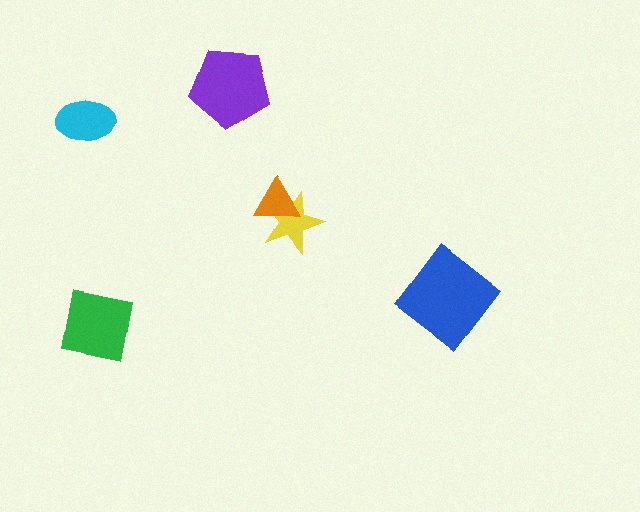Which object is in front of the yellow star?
The orange triangle is in front of the yellow star.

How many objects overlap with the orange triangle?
1 object overlaps with the orange triangle.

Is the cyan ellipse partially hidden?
No, no other shape covers it.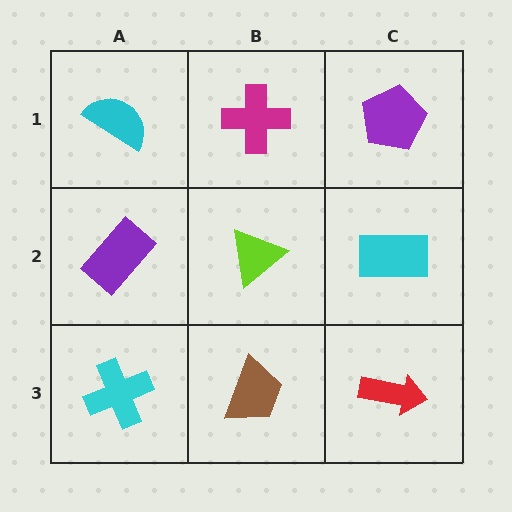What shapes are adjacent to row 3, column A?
A purple rectangle (row 2, column A), a brown trapezoid (row 3, column B).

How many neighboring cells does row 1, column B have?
3.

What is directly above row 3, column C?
A cyan rectangle.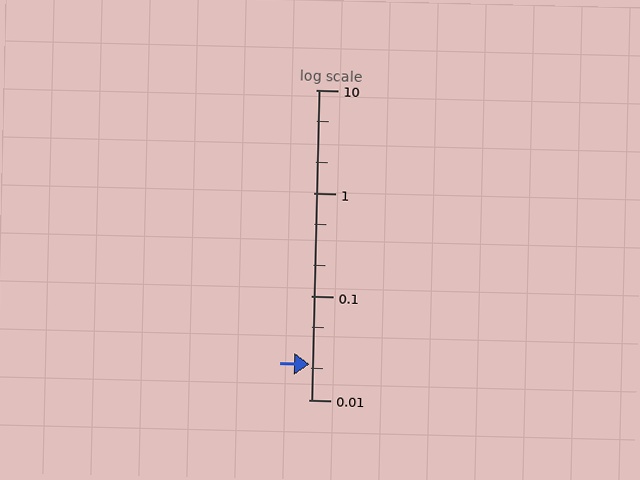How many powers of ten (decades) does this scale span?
The scale spans 3 decades, from 0.01 to 10.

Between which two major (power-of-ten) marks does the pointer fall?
The pointer is between 0.01 and 0.1.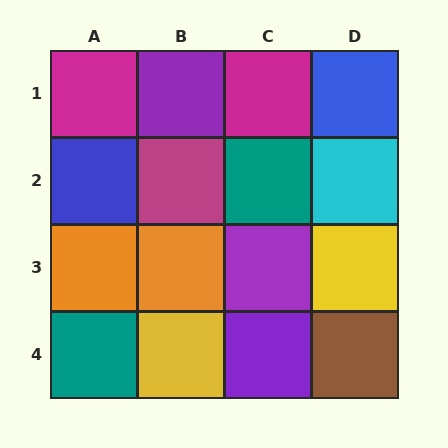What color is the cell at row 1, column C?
Magenta.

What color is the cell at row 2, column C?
Teal.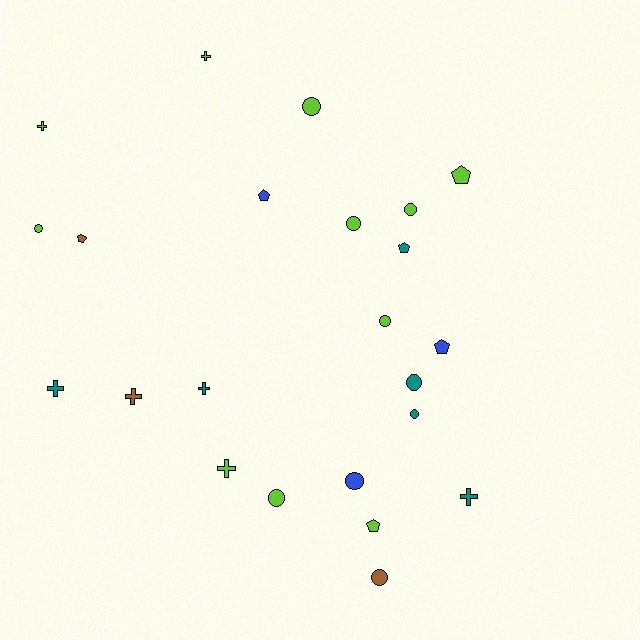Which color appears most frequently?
Lime, with 11 objects.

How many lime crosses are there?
There are 3 lime crosses.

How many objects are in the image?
There are 23 objects.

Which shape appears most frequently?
Circle, with 10 objects.